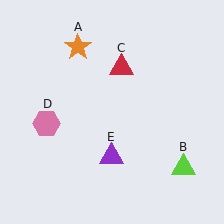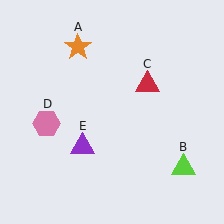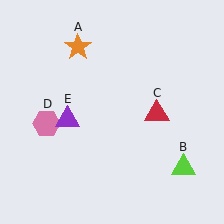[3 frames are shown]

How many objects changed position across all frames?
2 objects changed position: red triangle (object C), purple triangle (object E).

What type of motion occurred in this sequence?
The red triangle (object C), purple triangle (object E) rotated clockwise around the center of the scene.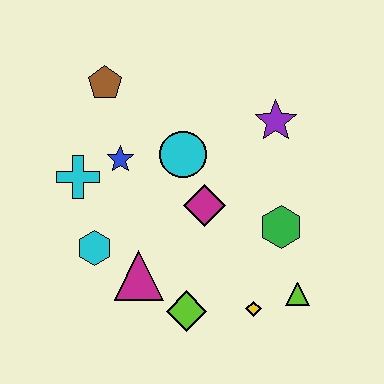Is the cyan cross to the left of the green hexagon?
Yes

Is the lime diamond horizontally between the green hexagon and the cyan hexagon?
Yes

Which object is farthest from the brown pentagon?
The lime triangle is farthest from the brown pentagon.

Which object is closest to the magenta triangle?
The cyan hexagon is closest to the magenta triangle.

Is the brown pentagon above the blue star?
Yes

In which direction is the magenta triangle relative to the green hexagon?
The magenta triangle is to the left of the green hexagon.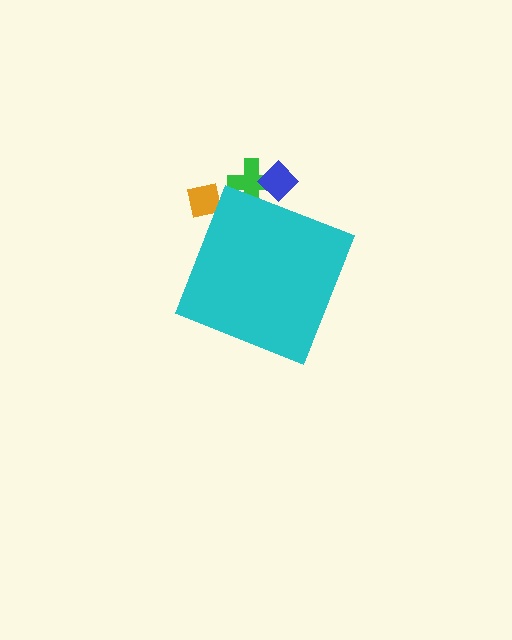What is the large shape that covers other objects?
A cyan diamond.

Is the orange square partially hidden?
Yes, the orange square is partially hidden behind the cyan diamond.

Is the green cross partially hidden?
Yes, the green cross is partially hidden behind the cyan diamond.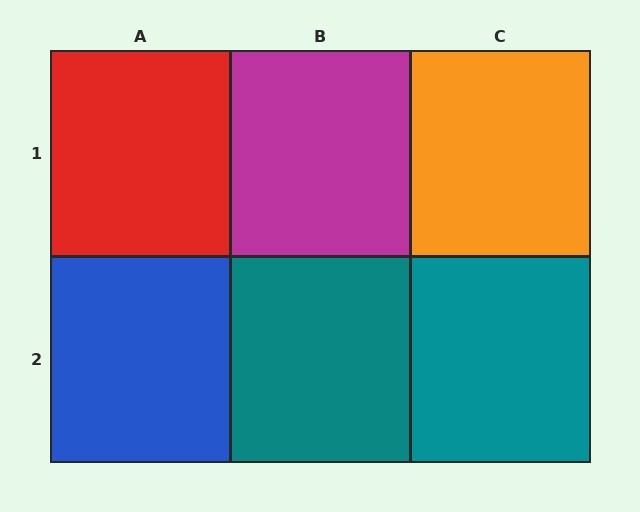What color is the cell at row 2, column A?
Blue.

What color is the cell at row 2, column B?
Teal.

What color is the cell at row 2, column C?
Teal.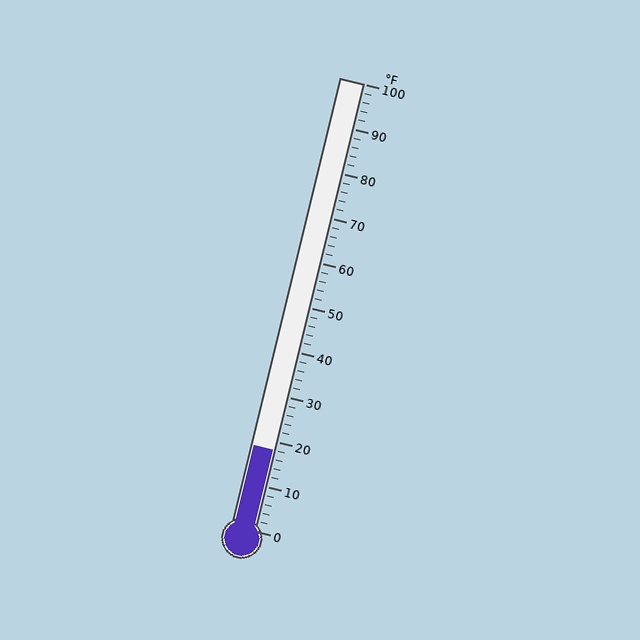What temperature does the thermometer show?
The thermometer shows approximately 18°F.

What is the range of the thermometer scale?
The thermometer scale ranges from 0°F to 100°F.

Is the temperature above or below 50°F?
The temperature is below 50°F.